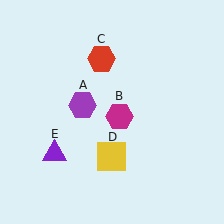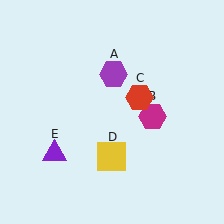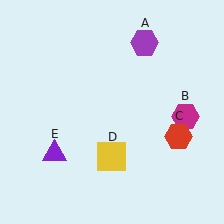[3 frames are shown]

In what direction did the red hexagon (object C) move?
The red hexagon (object C) moved down and to the right.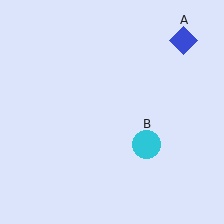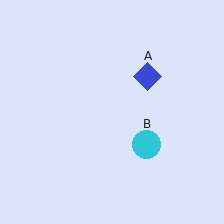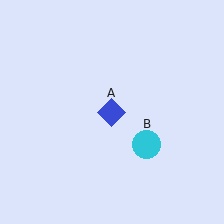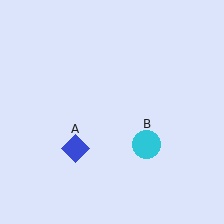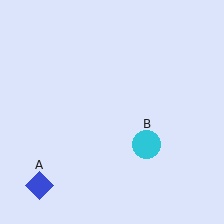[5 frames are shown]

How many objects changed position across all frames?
1 object changed position: blue diamond (object A).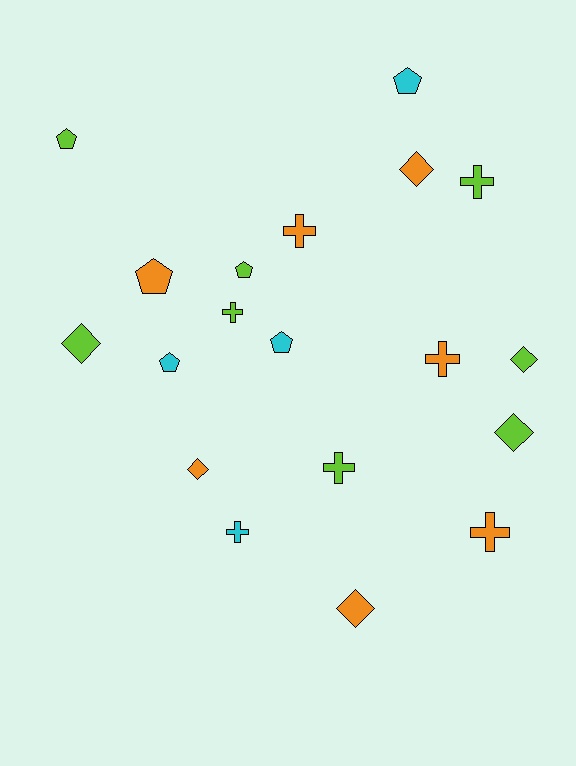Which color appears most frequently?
Lime, with 8 objects.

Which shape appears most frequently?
Cross, with 7 objects.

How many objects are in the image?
There are 19 objects.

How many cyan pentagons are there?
There are 3 cyan pentagons.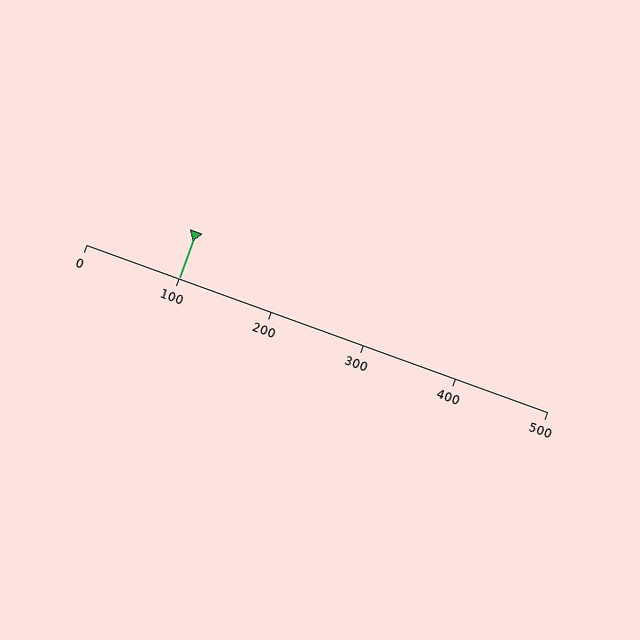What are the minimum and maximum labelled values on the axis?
The axis runs from 0 to 500.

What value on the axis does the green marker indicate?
The marker indicates approximately 100.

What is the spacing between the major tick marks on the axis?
The major ticks are spaced 100 apart.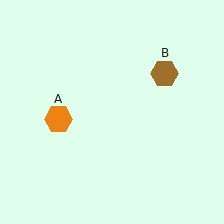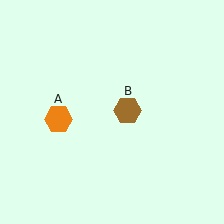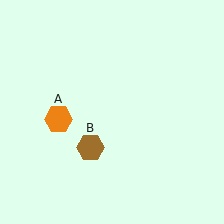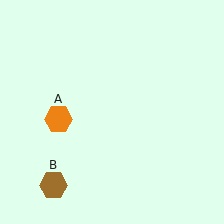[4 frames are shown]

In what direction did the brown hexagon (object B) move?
The brown hexagon (object B) moved down and to the left.